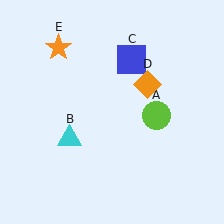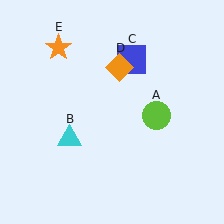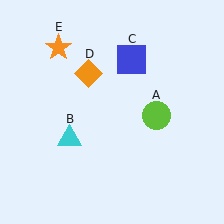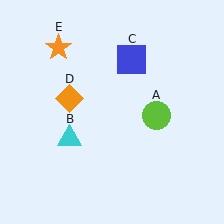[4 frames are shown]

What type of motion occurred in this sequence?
The orange diamond (object D) rotated counterclockwise around the center of the scene.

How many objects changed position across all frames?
1 object changed position: orange diamond (object D).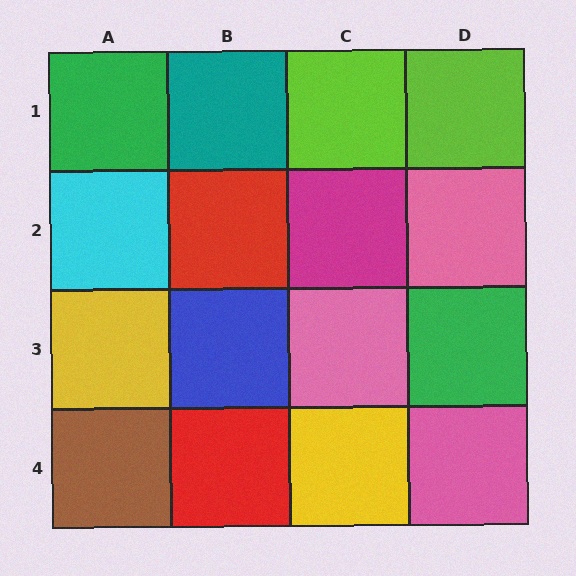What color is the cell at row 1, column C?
Lime.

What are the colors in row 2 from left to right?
Cyan, red, magenta, pink.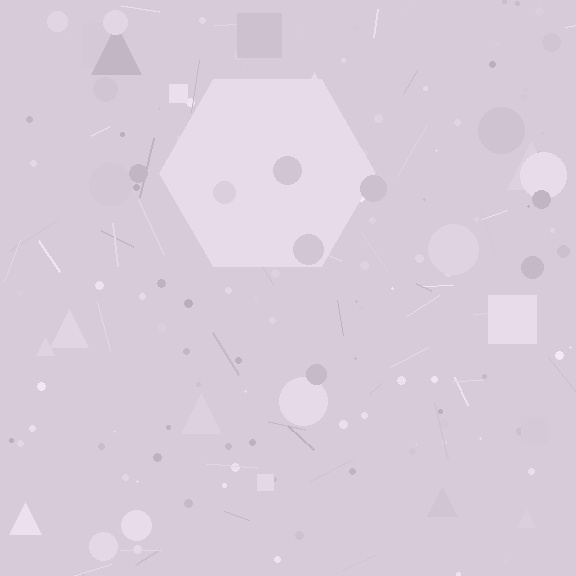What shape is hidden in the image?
A hexagon is hidden in the image.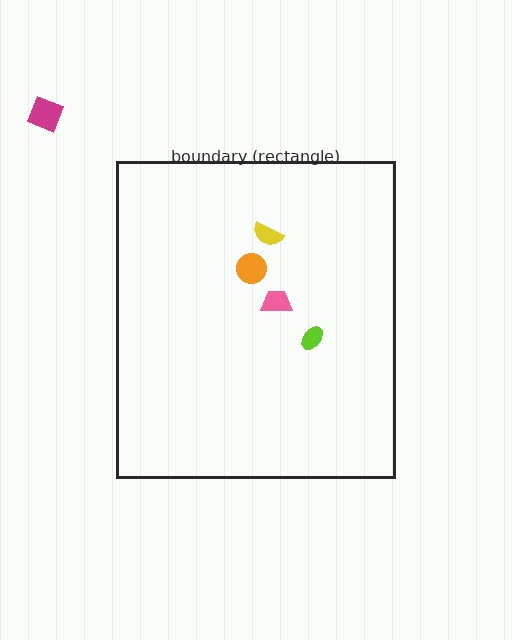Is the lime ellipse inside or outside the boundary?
Inside.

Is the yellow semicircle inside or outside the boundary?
Inside.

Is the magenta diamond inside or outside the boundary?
Outside.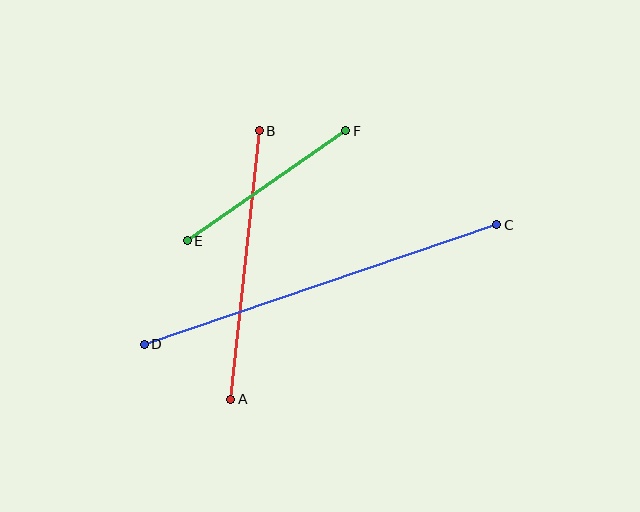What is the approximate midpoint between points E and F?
The midpoint is at approximately (267, 186) pixels.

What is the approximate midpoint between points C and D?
The midpoint is at approximately (320, 284) pixels.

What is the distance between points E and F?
The distance is approximately 193 pixels.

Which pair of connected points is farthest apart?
Points C and D are farthest apart.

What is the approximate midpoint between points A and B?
The midpoint is at approximately (245, 265) pixels.